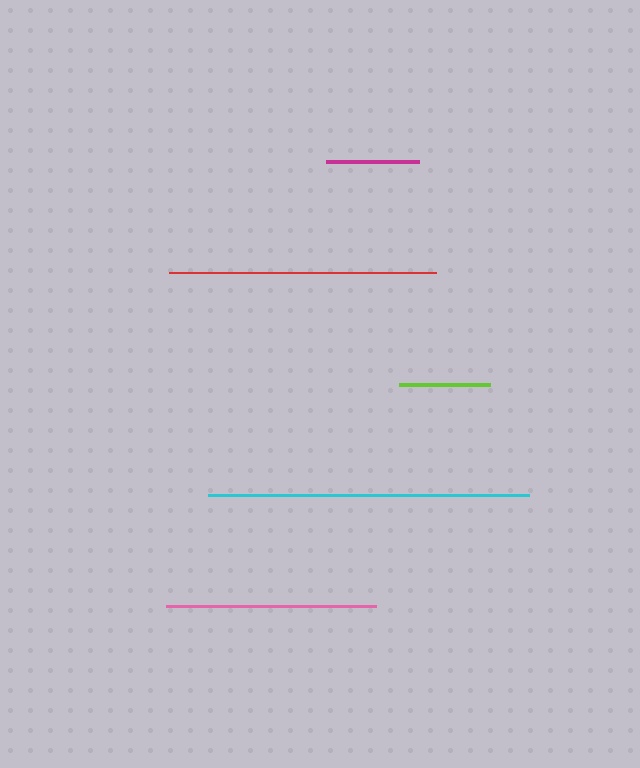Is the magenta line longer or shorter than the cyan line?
The cyan line is longer than the magenta line.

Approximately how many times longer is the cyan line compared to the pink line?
The cyan line is approximately 1.5 times the length of the pink line.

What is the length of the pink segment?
The pink segment is approximately 210 pixels long.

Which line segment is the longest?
The cyan line is the longest at approximately 321 pixels.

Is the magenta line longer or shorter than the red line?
The red line is longer than the magenta line.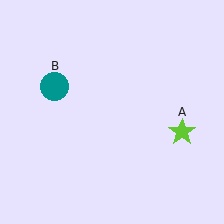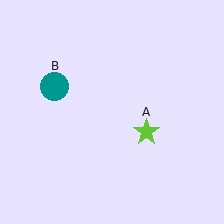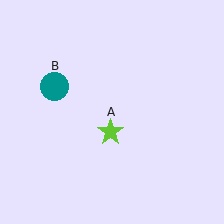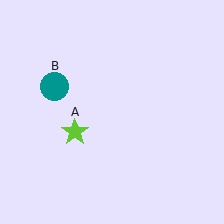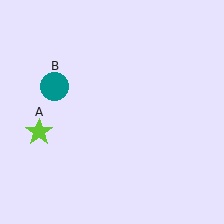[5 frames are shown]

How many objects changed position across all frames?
1 object changed position: lime star (object A).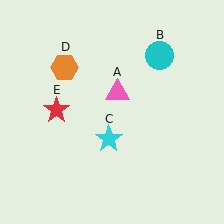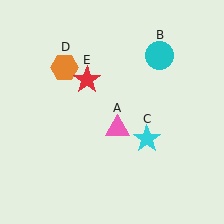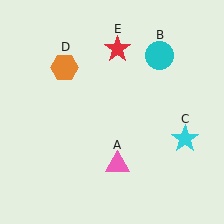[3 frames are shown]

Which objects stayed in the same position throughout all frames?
Cyan circle (object B) and orange hexagon (object D) remained stationary.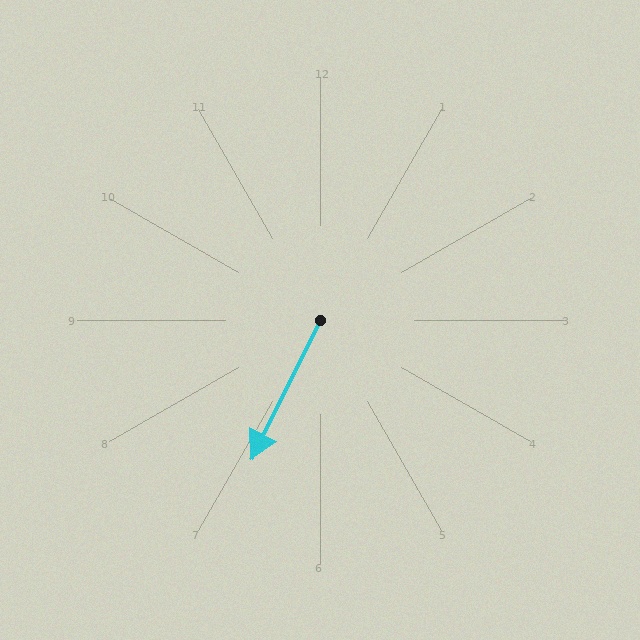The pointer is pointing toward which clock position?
Roughly 7 o'clock.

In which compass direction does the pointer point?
Southwest.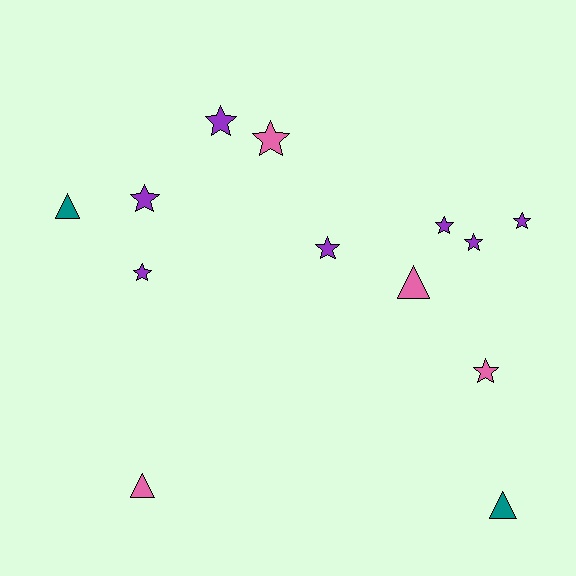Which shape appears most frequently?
Star, with 9 objects.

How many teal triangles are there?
There are 2 teal triangles.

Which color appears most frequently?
Purple, with 7 objects.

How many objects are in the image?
There are 13 objects.